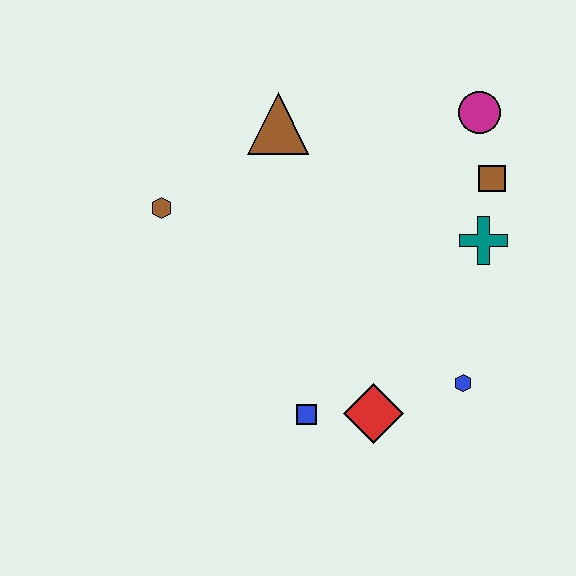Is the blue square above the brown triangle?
No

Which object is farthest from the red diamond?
The magenta circle is farthest from the red diamond.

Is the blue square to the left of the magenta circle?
Yes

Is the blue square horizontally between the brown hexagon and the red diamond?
Yes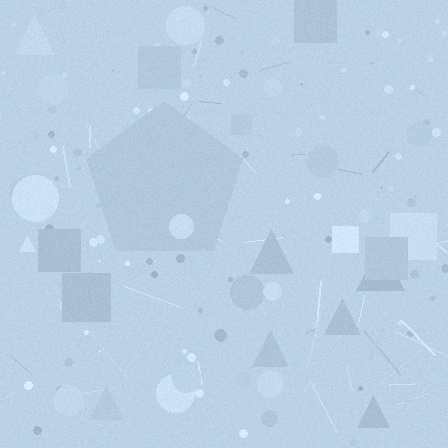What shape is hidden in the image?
A pentagon is hidden in the image.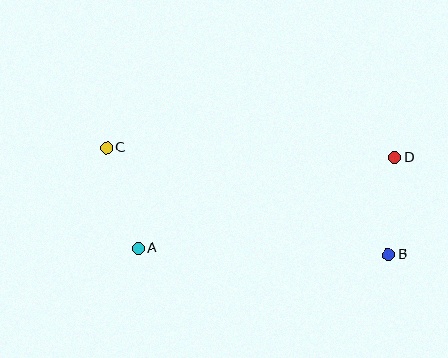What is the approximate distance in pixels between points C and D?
The distance between C and D is approximately 288 pixels.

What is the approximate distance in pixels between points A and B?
The distance between A and B is approximately 250 pixels.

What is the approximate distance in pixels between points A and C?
The distance between A and C is approximately 105 pixels.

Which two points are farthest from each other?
Points B and C are farthest from each other.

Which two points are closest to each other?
Points B and D are closest to each other.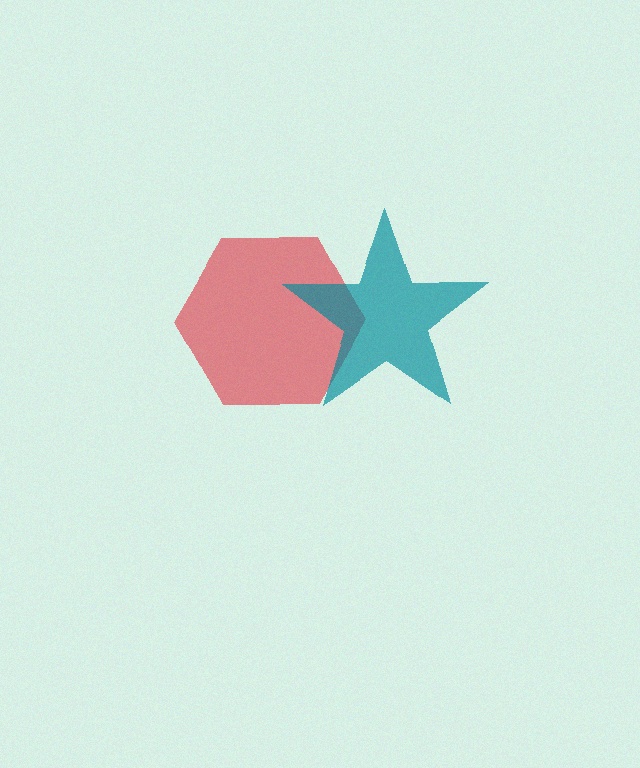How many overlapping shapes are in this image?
There are 2 overlapping shapes in the image.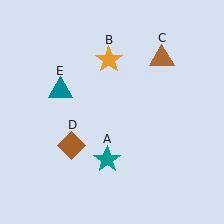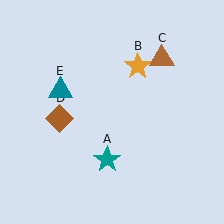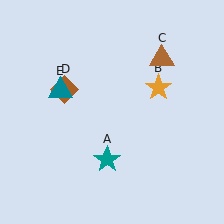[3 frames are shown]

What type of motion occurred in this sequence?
The orange star (object B), brown diamond (object D) rotated clockwise around the center of the scene.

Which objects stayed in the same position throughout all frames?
Teal star (object A) and brown triangle (object C) and teal triangle (object E) remained stationary.